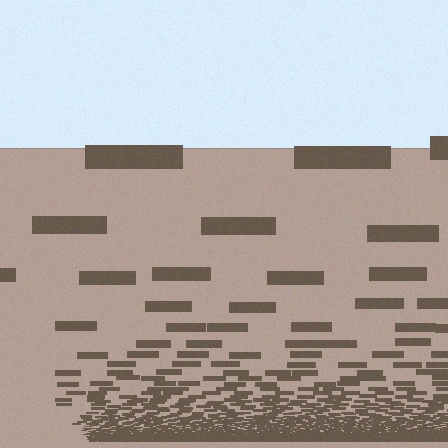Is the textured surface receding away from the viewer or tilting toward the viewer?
The surface appears to tilt toward the viewer. Texture elements get larger and sparser toward the top.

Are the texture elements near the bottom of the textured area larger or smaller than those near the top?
Smaller. The gradient is inverted — elements near the bottom are smaller and denser.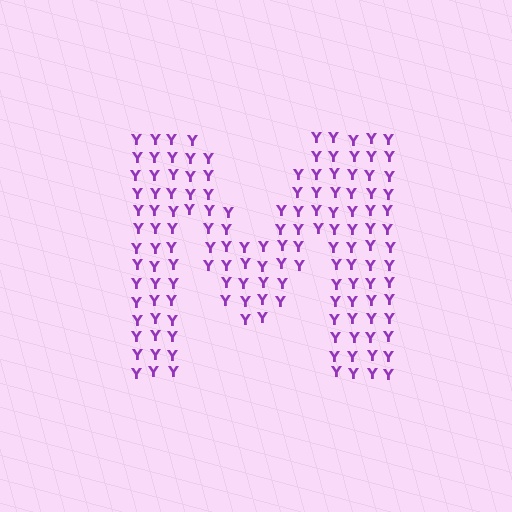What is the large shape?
The large shape is the letter M.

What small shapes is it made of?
It is made of small letter Y's.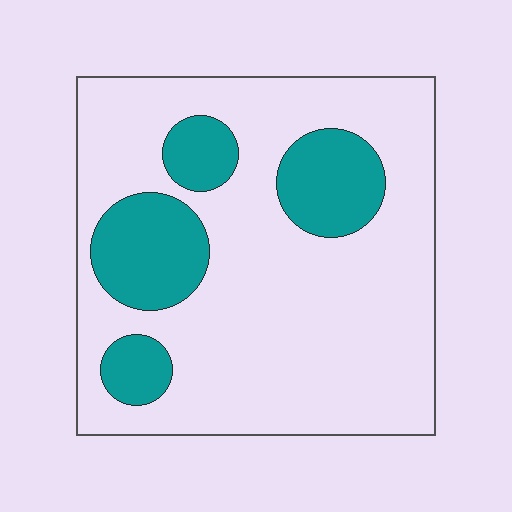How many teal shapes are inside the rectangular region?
4.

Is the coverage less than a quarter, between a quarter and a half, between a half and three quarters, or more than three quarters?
Less than a quarter.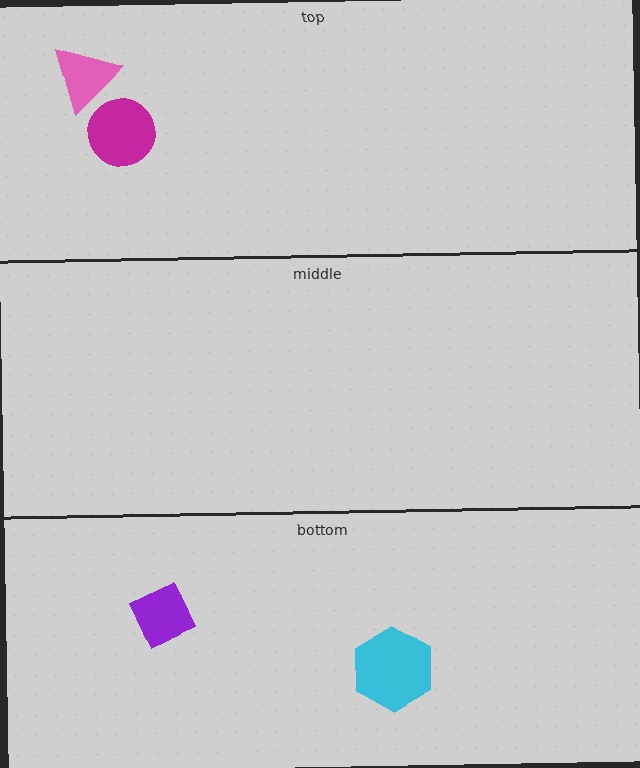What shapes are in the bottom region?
The purple diamond, the cyan hexagon.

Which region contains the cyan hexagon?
The bottom region.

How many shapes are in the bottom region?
2.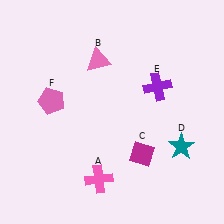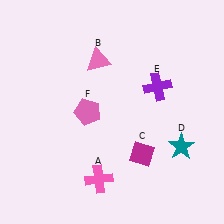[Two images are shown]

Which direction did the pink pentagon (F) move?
The pink pentagon (F) moved right.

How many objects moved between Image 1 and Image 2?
1 object moved between the two images.